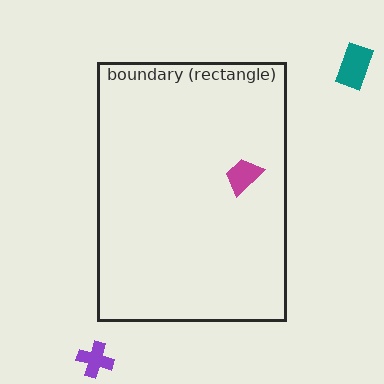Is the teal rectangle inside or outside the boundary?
Outside.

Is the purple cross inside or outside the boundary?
Outside.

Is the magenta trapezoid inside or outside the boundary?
Inside.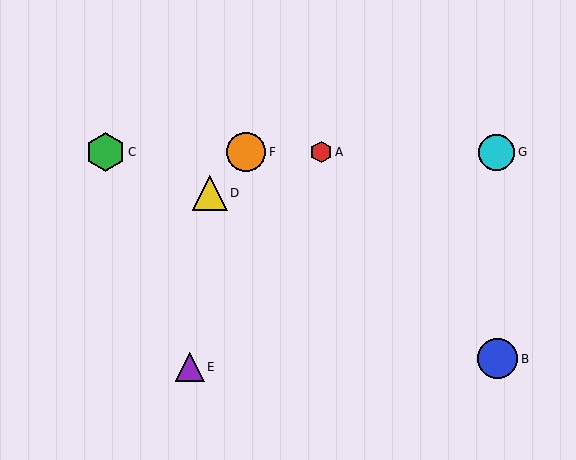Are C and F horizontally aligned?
Yes, both are at y≈152.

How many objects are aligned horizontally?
4 objects (A, C, F, G) are aligned horizontally.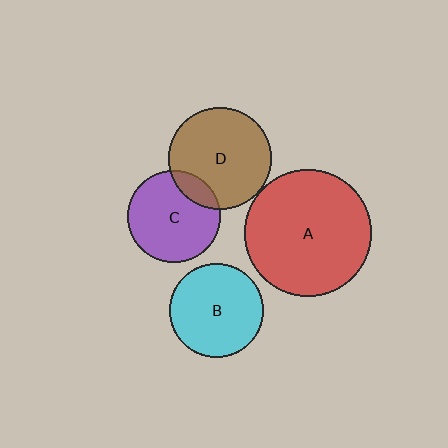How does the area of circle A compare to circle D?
Approximately 1.5 times.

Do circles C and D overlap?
Yes.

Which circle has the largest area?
Circle A (red).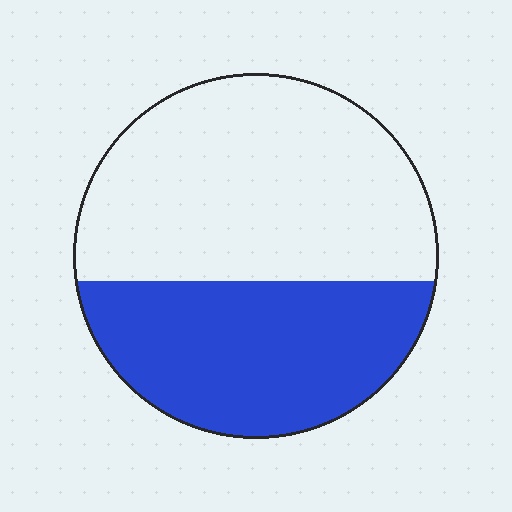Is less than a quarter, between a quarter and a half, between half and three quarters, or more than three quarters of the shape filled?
Between a quarter and a half.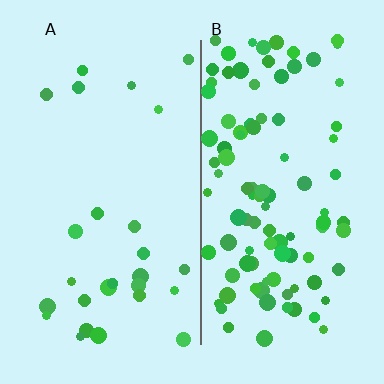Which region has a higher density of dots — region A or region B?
B (the right).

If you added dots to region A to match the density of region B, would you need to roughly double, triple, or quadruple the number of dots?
Approximately quadruple.